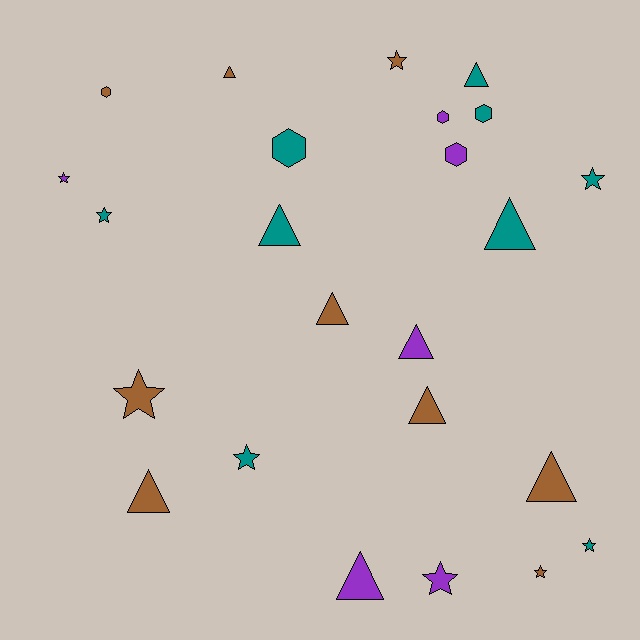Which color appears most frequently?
Brown, with 9 objects.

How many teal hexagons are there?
There are 2 teal hexagons.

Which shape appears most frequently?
Triangle, with 10 objects.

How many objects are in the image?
There are 24 objects.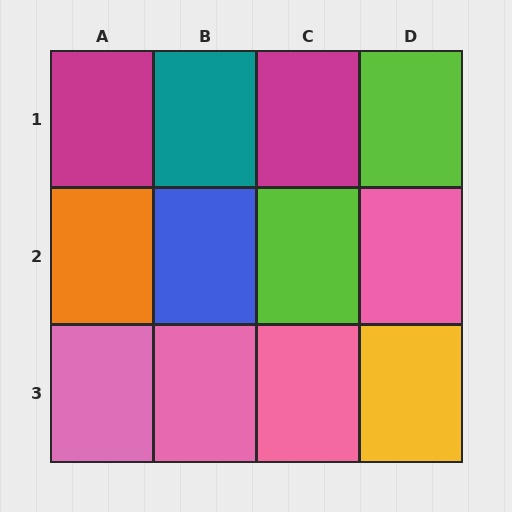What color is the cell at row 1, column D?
Lime.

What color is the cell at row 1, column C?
Magenta.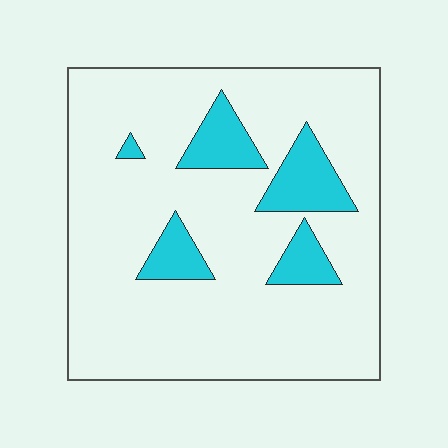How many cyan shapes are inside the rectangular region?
5.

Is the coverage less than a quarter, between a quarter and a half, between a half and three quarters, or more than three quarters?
Less than a quarter.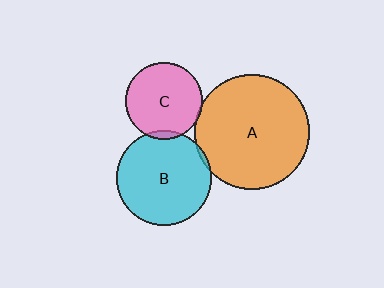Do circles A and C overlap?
Yes.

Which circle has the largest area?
Circle A (orange).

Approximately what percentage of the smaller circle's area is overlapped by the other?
Approximately 5%.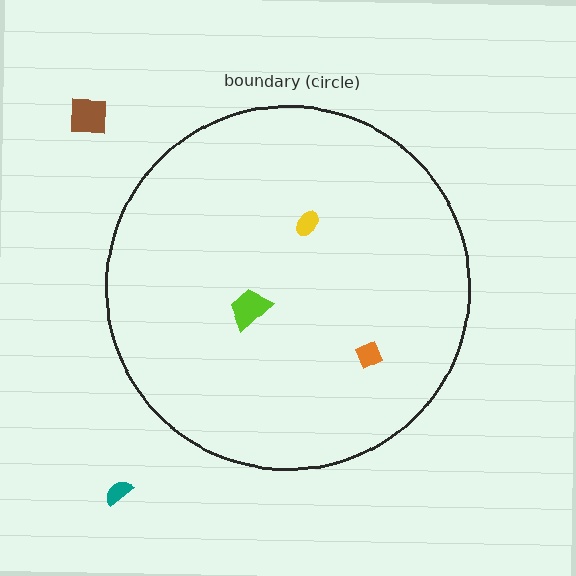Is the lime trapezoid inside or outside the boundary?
Inside.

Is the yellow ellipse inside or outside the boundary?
Inside.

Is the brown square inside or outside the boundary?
Outside.